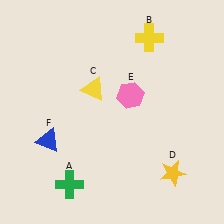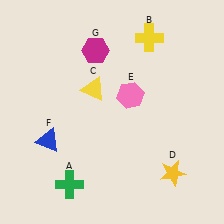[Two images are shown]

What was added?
A magenta hexagon (G) was added in Image 2.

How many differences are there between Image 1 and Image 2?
There is 1 difference between the two images.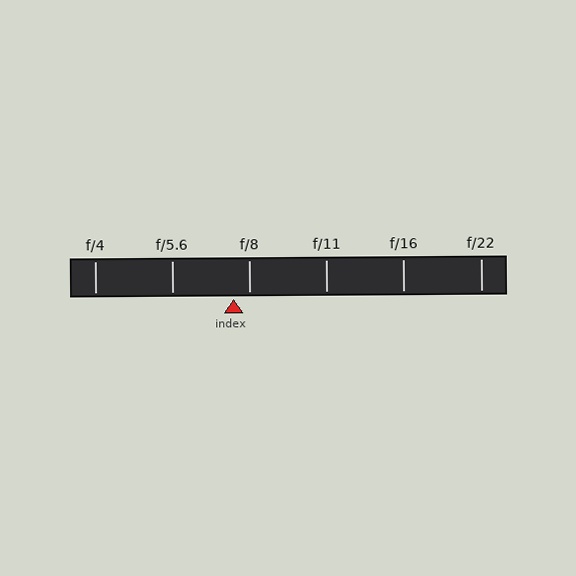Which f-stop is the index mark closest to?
The index mark is closest to f/8.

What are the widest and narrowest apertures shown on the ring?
The widest aperture shown is f/4 and the narrowest is f/22.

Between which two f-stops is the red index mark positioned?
The index mark is between f/5.6 and f/8.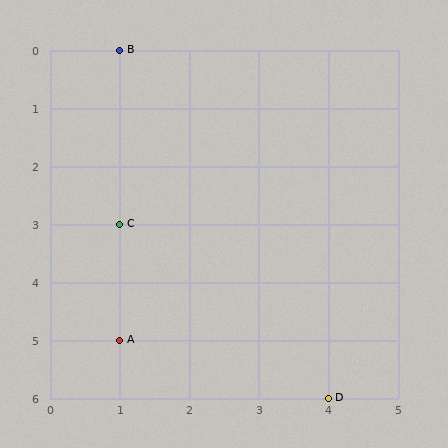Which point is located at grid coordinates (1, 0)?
Point B is at (1, 0).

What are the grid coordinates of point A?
Point A is at grid coordinates (1, 5).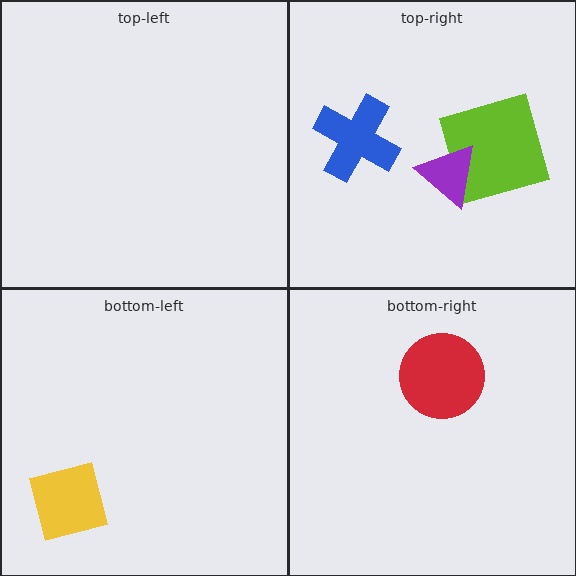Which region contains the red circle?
The bottom-right region.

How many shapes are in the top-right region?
3.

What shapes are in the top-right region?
The blue cross, the lime square, the purple triangle.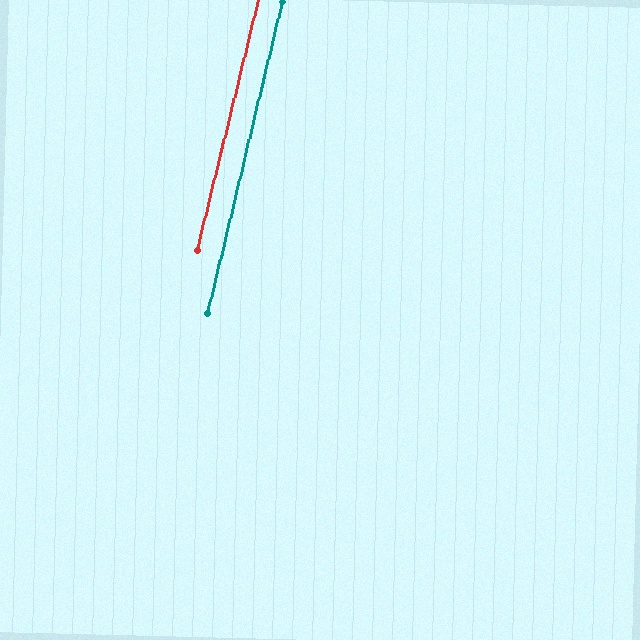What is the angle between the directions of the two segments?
Approximately 0 degrees.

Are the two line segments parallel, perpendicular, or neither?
Parallel — their directions differ by only 0.2°.